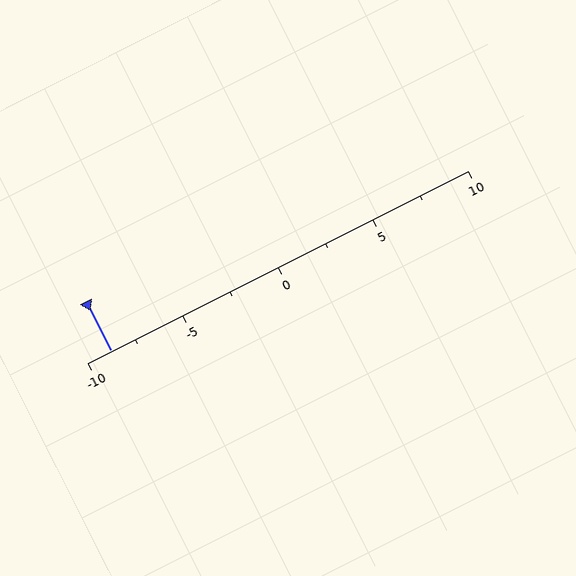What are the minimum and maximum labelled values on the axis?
The axis runs from -10 to 10.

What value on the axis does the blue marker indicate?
The marker indicates approximately -8.8.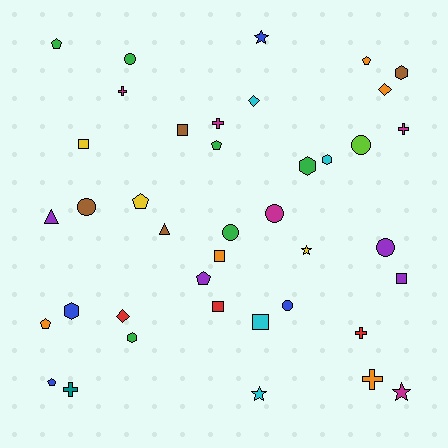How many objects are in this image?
There are 40 objects.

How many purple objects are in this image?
There are 4 purple objects.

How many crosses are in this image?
There are 6 crosses.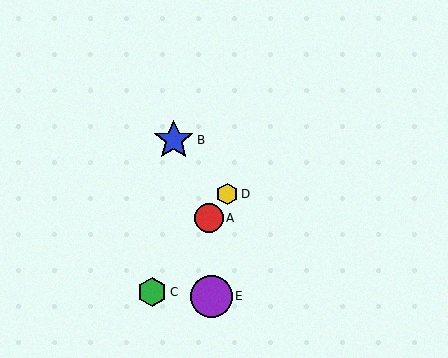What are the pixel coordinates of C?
Object C is at (152, 292).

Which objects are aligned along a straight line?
Objects A, C, D are aligned along a straight line.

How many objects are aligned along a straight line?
3 objects (A, C, D) are aligned along a straight line.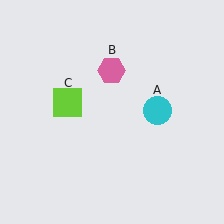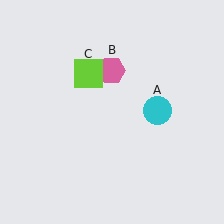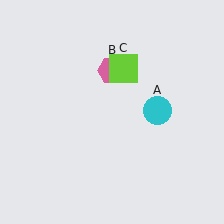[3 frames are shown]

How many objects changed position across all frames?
1 object changed position: lime square (object C).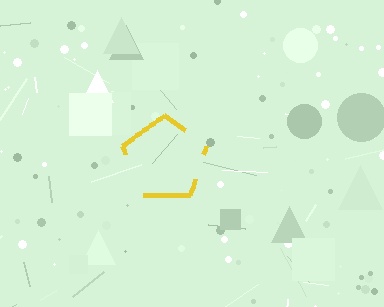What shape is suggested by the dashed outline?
The dashed outline suggests a pentagon.